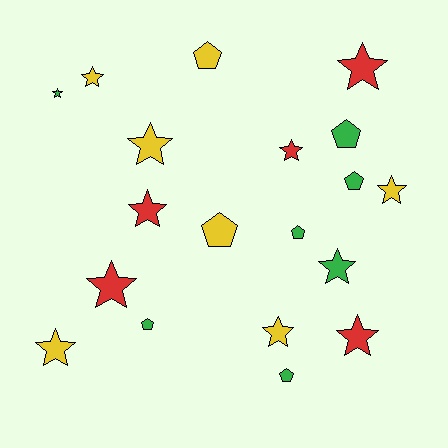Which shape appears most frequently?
Star, with 12 objects.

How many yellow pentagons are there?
There are 2 yellow pentagons.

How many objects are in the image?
There are 19 objects.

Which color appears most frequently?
Green, with 7 objects.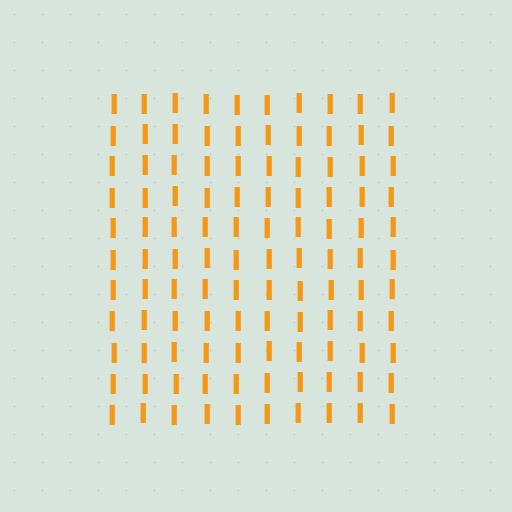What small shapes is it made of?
It is made of small letter I's.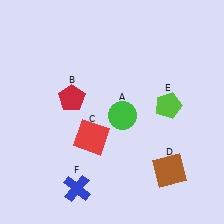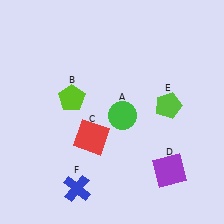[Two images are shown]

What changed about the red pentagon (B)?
In Image 1, B is red. In Image 2, it changed to lime.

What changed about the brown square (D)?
In Image 1, D is brown. In Image 2, it changed to purple.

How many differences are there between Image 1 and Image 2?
There are 2 differences between the two images.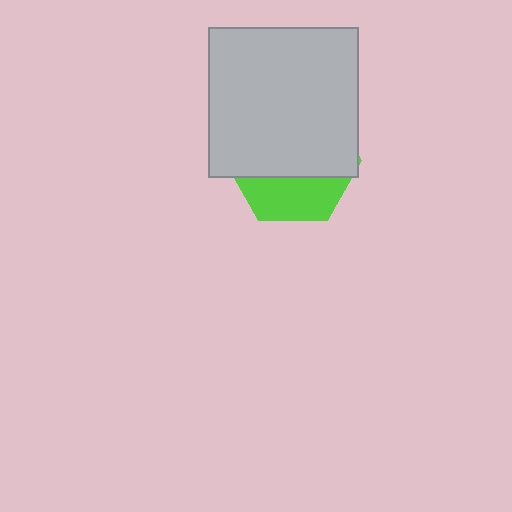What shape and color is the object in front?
The object in front is a light gray square.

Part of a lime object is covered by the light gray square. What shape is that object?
It is a hexagon.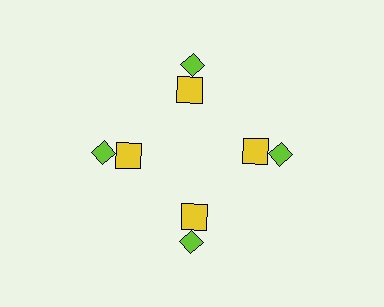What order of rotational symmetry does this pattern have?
This pattern has 4-fold rotational symmetry.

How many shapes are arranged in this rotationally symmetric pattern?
There are 8 shapes, arranged in 4 groups of 2.